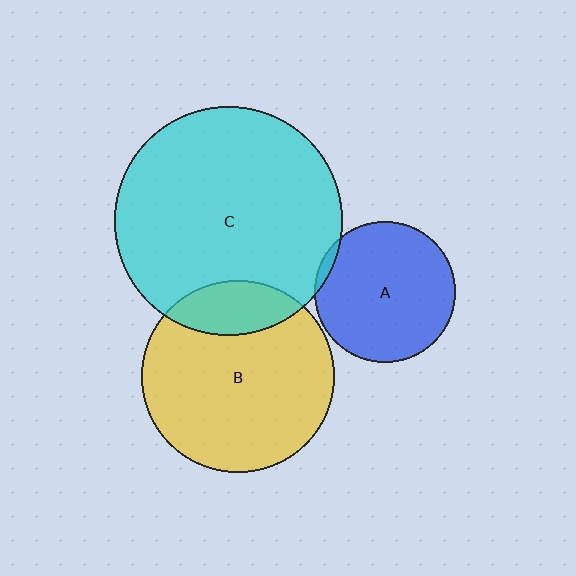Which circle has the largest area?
Circle C (cyan).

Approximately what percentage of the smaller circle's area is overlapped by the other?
Approximately 5%.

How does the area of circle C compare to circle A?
Approximately 2.6 times.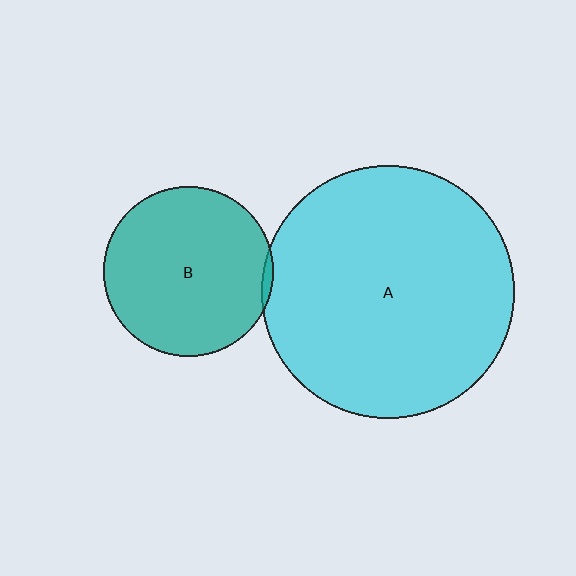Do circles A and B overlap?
Yes.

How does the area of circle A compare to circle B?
Approximately 2.2 times.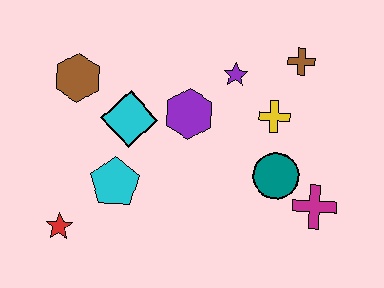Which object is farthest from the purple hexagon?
The red star is farthest from the purple hexagon.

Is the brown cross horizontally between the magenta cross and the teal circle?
Yes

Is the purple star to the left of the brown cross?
Yes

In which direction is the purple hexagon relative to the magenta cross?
The purple hexagon is to the left of the magenta cross.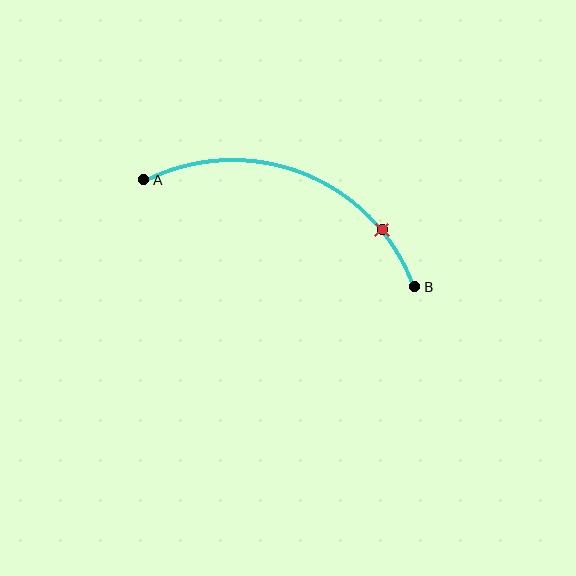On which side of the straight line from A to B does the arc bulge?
The arc bulges above the straight line connecting A and B.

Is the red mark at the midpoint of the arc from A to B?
No. The red mark lies on the arc but is closer to endpoint B. The arc midpoint would be at the point on the curve equidistant along the arc from both A and B.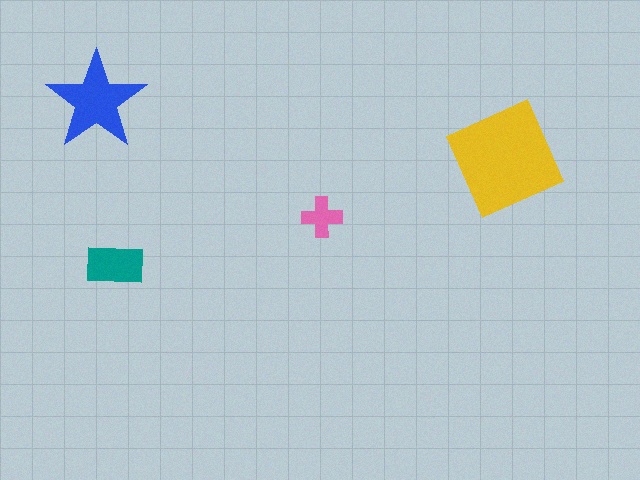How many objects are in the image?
There are 4 objects in the image.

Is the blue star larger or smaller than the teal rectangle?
Larger.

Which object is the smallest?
The pink cross.